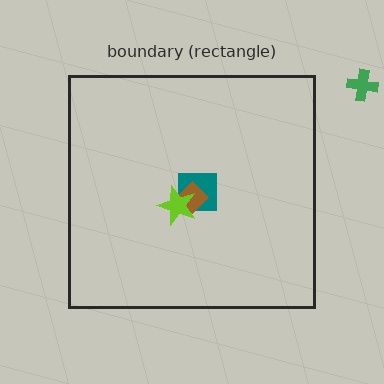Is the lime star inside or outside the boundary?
Inside.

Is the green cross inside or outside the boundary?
Outside.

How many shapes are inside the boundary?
3 inside, 1 outside.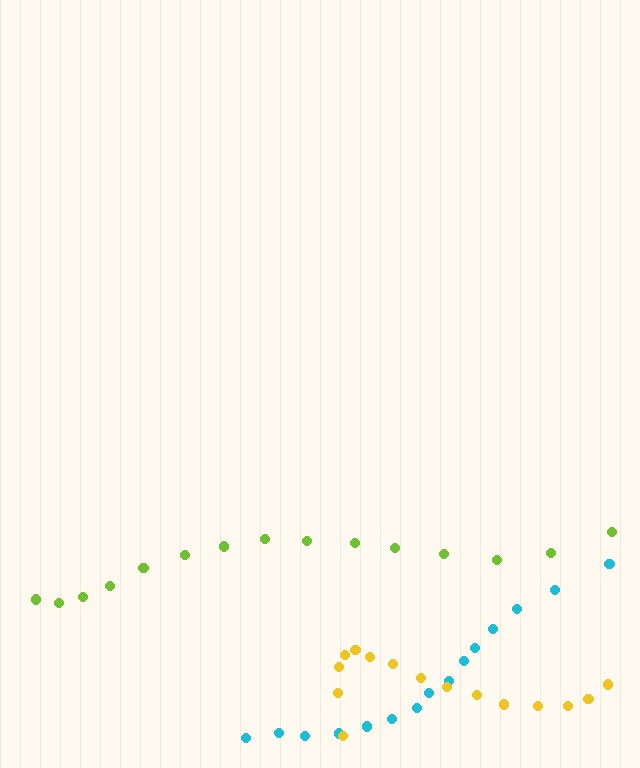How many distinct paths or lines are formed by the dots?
There are 3 distinct paths.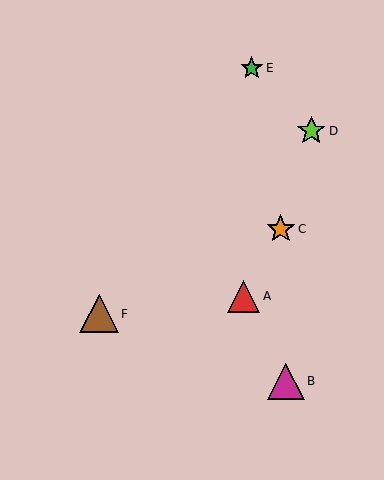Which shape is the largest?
The brown triangle (labeled F) is the largest.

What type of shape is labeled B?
Shape B is a magenta triangle.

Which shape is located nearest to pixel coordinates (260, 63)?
The green star (labeled E) at (252, 68) is nearest to that location.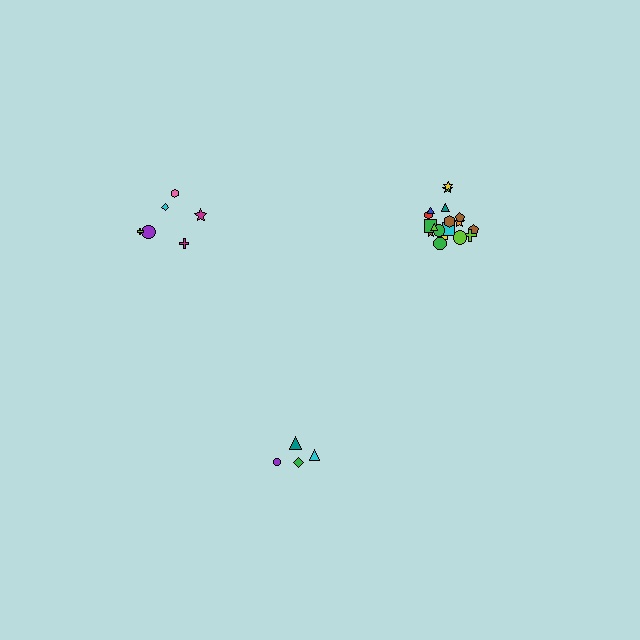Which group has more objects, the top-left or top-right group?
The top-right group.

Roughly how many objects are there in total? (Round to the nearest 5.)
Roughly 30 objects in total.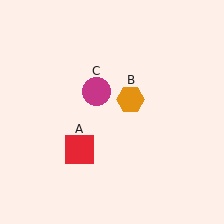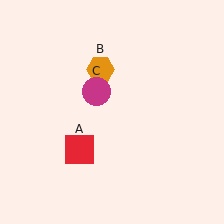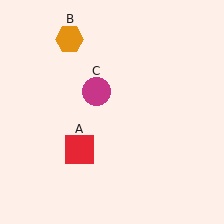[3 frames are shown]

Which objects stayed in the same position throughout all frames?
Red square (object A) and magenta circle (object C) remained stationary.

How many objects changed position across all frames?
1 object changed position: orange hexagon (object B).